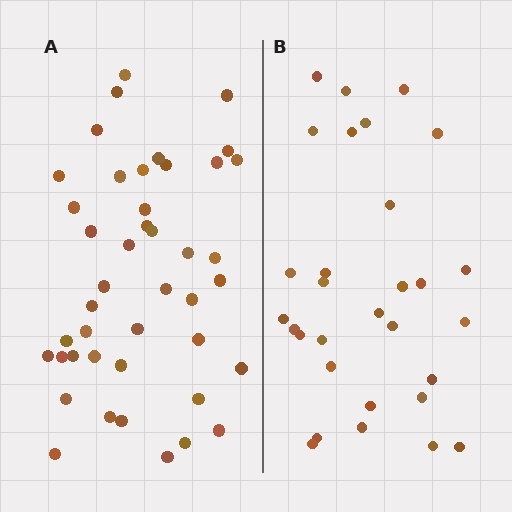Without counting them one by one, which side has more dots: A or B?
Region A (the left region) has more dots.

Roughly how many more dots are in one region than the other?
Region A has approximately 15 more dots than region B.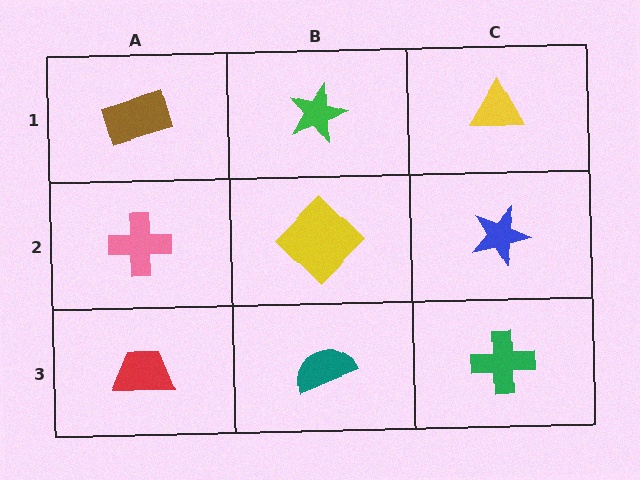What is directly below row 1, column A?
A pink cross.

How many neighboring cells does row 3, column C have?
2.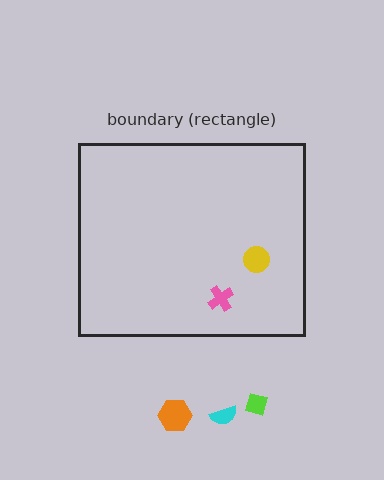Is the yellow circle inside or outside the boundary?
Inside.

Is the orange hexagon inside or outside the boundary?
Outside.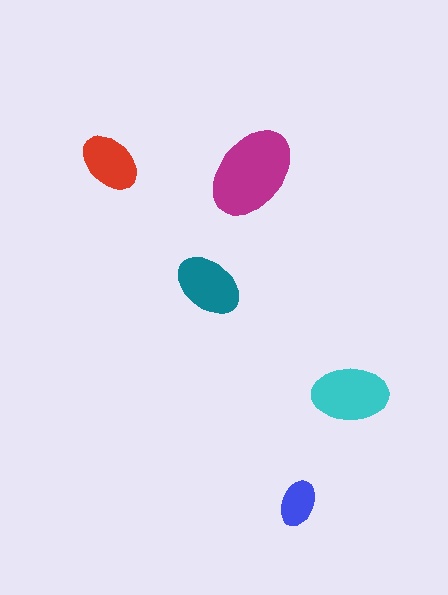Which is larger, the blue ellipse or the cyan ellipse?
The cyan one.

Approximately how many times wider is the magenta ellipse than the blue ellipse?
About 2 times wider.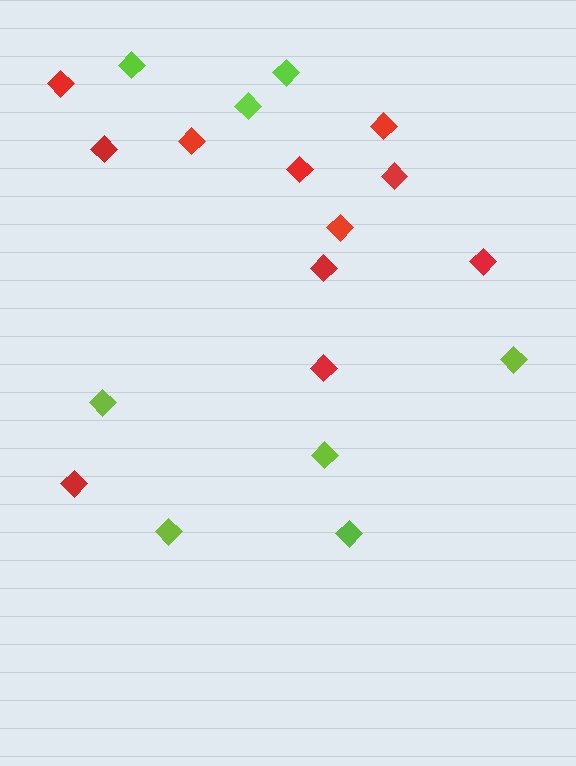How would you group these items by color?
There are 2 groups: one group of red diamonds (11) and one group of lime diamonds (8).